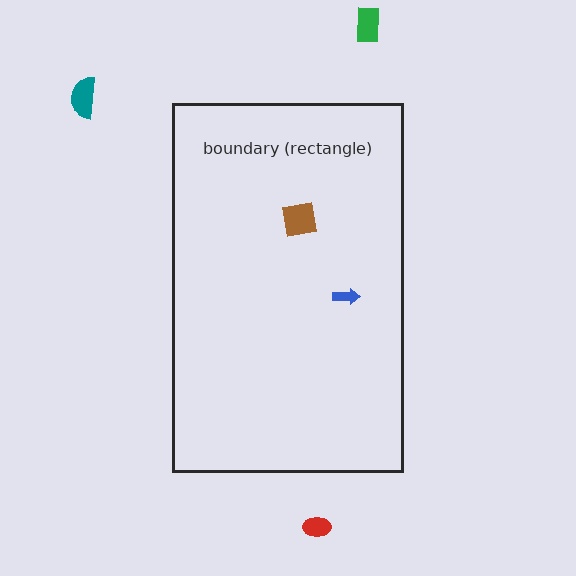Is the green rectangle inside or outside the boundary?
Outside.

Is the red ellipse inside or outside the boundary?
Outside.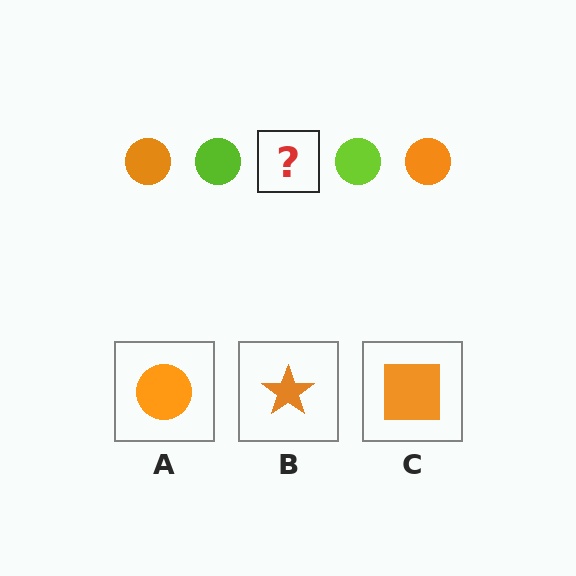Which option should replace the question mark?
Option A.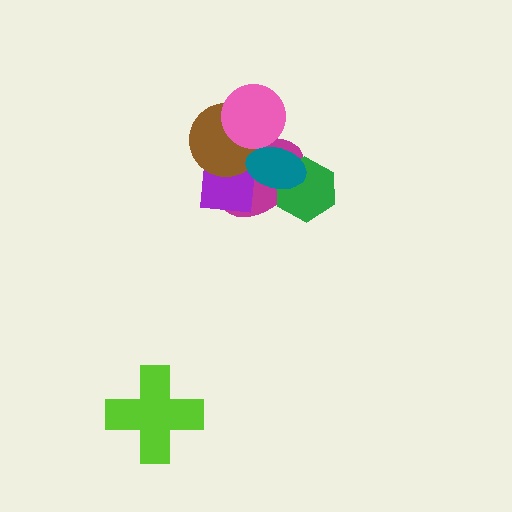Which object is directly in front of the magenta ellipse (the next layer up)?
The purple rectangle is directly in front of the magenta ellipse.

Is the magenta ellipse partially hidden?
Yes, it is partially covered by another shape.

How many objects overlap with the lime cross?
0 objects overlap with the lime cross.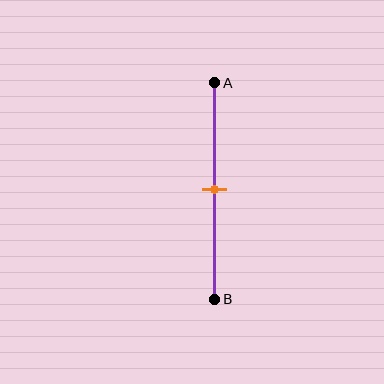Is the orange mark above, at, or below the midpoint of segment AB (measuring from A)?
The orange mark is approximately at the midpoint of segment AB.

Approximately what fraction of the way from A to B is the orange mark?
The orange mark is approximately 50% of the way from A to B.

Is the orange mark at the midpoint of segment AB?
Yes, the mark is approximately at the midpoint.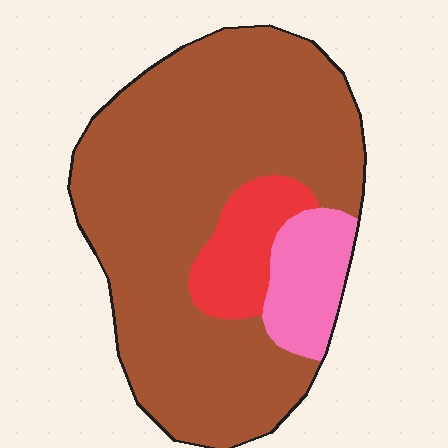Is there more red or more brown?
Brown.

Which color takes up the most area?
Brown, at roughly 80%.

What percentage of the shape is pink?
Pink takes up less than a quarter of the shape.